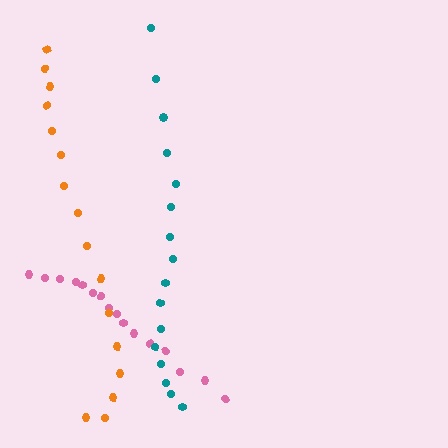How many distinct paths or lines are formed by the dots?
There are 3 distinct paths.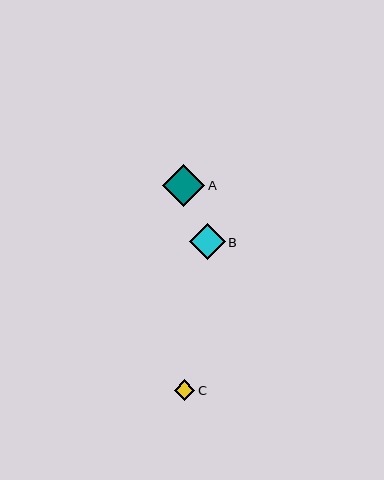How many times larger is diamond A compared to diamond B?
Diamond A is approximately 1.2 times the size of diamond B.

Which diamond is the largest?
Diamond A is the largest with a size of approximately 42 pixels.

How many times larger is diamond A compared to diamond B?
Diamond A is approximately 1.2 times the size of diamond B.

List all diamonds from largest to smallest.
From largest to smallest: A, B, C.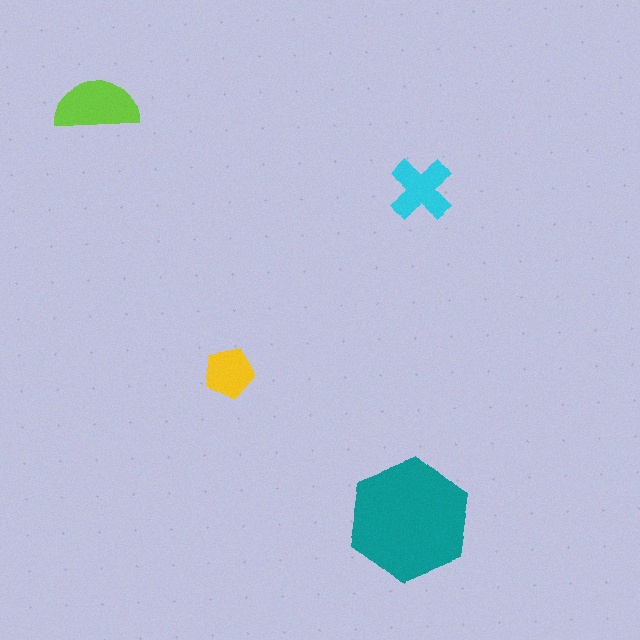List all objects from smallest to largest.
The yellow pentagon, the cyan cross, the lime semicircle, the teal hexagon.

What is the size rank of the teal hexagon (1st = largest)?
1st.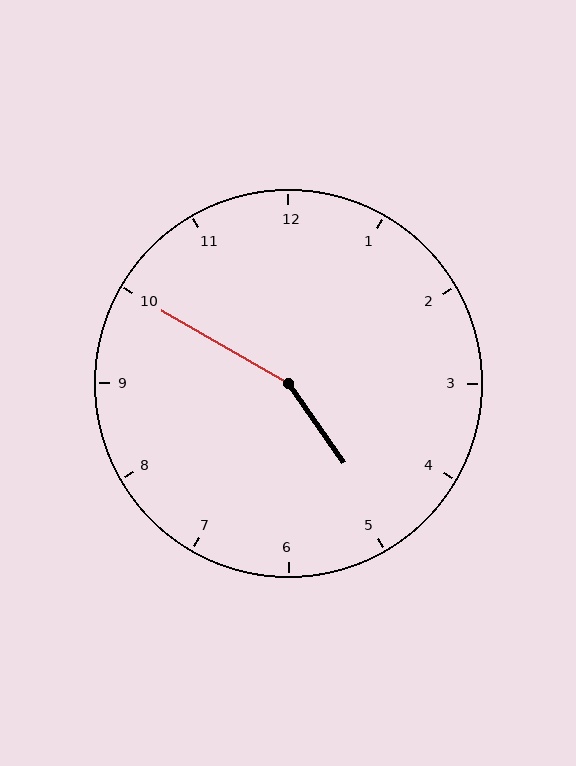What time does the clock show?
4:50.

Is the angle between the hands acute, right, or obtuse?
It is obtuse.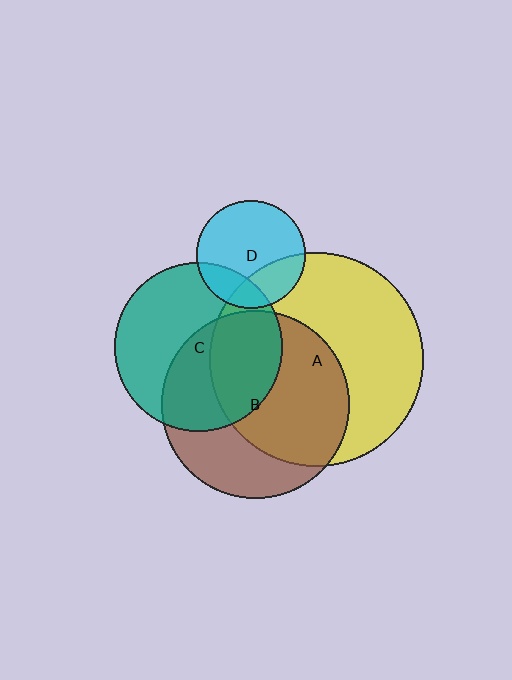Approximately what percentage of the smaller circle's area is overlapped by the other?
Approximately 25%.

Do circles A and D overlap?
Yes.